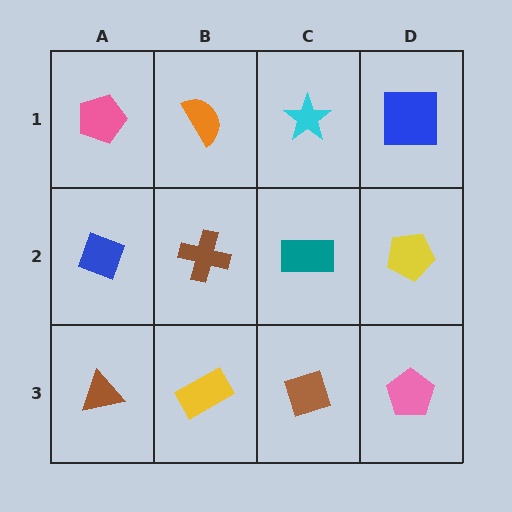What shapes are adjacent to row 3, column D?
A yellow pentagon (row 2, column D), a brown diamond (row 3, column C).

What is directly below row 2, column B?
A yellow rectangle.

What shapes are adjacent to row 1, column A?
A blue diamond (row 2, column A), an orange semicircle (row 1, column B).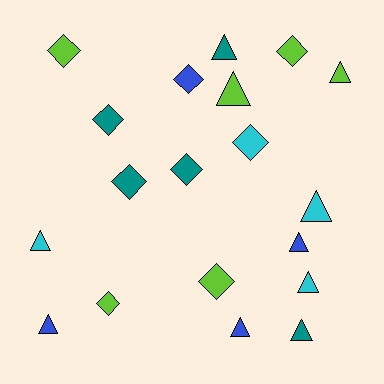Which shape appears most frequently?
Triangle, with 10 objects.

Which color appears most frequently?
Lime, with 6 objects.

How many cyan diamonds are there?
There is 1 cyan diamond.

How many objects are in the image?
There are 19 objects.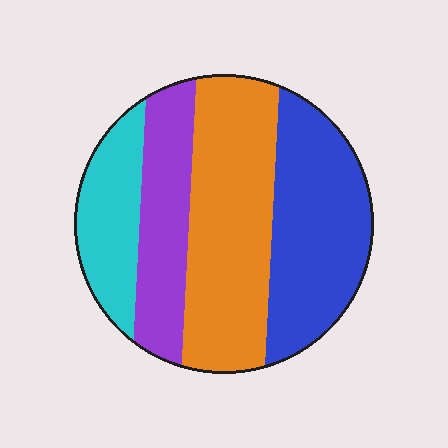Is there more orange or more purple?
Orange.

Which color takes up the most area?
Orange, at roughly 35%.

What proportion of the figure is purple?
Purple covers about 20% of the figure.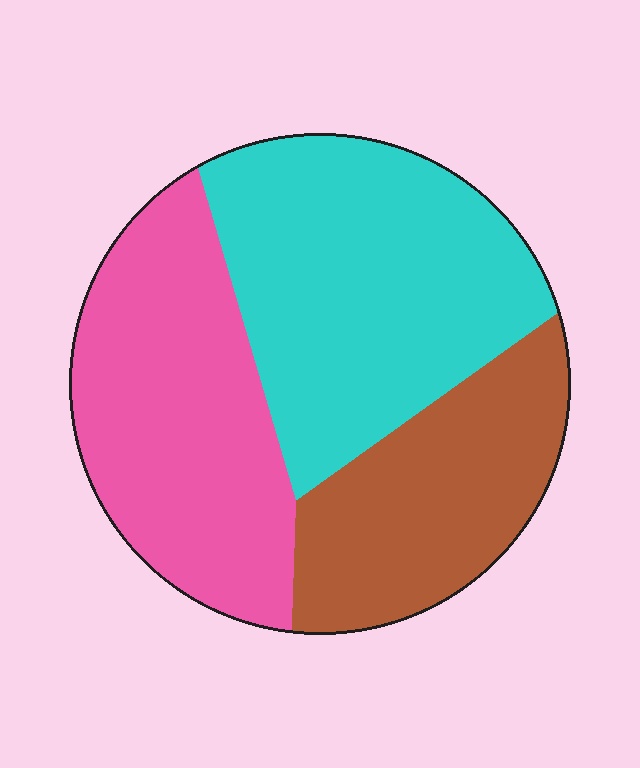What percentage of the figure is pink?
Pink takes up about one third (1/3) of the figure.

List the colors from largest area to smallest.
From largest to smallest: cyan, pink, brown.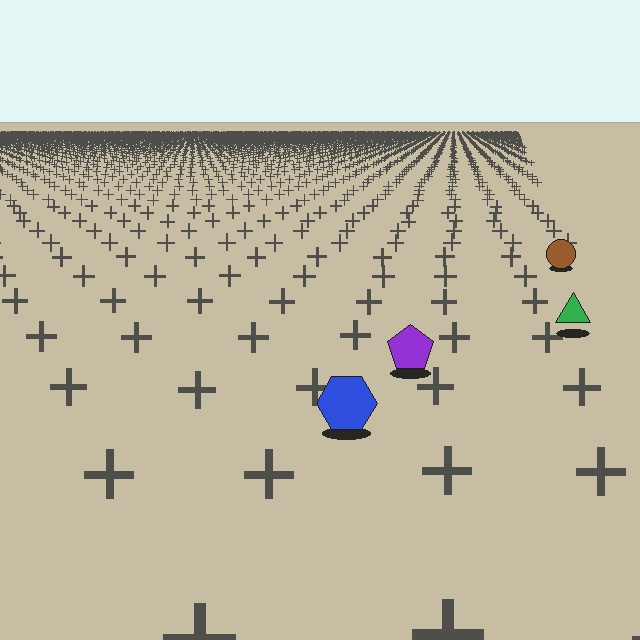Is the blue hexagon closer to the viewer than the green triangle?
Yes. The blue hexagon is closer — you can tell from the texture gradient: the ground texture is coarser near it.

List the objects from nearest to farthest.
From nearest to farthest: the blue hexagon, the purple pentagon, the green triangle, the brown circle.